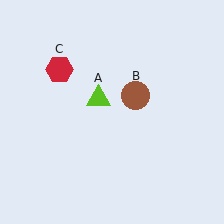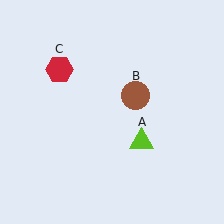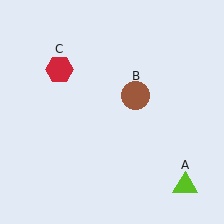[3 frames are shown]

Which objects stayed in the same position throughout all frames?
Brown circle (object B) and red hexagon (object C) remained stationary.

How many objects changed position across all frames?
1 object changed position: lime triangle (object A).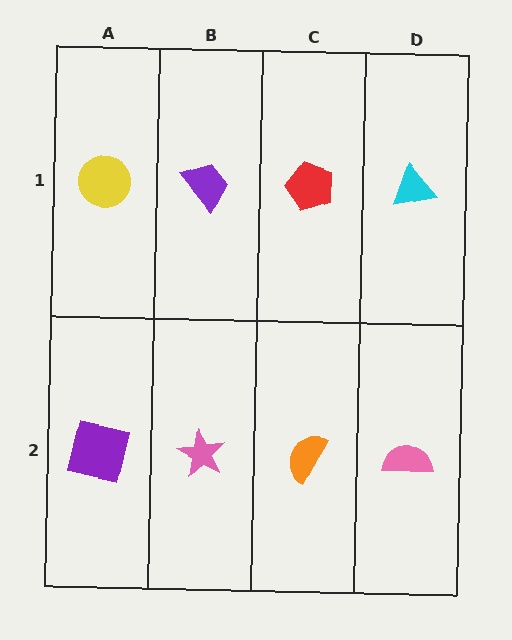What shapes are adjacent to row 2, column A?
A yellow circle (row 1, column A), a pink star (row 2, column B).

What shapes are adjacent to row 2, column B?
A purple trapezoid (row 1, column B), a purple square (row 2, column A), an orange semicircle (row 2, column C).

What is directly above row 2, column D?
A cyan triangle.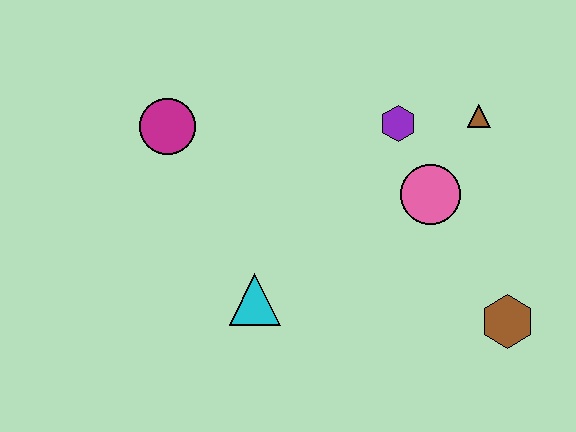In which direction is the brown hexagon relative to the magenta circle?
The brown hexagon is to the right of the magenta circle.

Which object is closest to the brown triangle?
The purple hexagon is closest to the brown triangle.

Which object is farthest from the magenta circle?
The brown hexagon is farthest from the magenta circle.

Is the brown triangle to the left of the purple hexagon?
No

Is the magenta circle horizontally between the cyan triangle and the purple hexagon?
No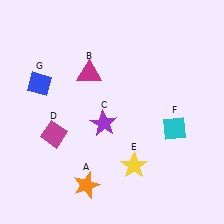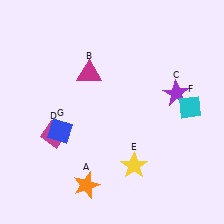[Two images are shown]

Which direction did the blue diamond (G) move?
The blue diamond (G) moved down.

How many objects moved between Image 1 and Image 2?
3 objects moved between the two images.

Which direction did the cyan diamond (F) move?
The cyan diamond (F) moved up.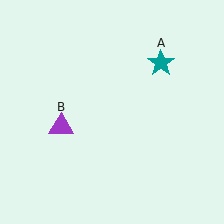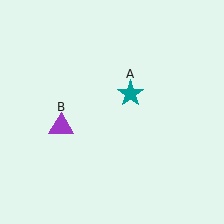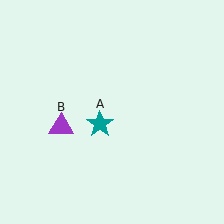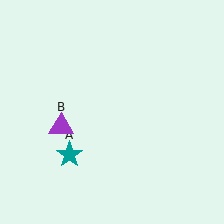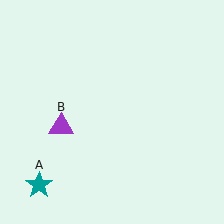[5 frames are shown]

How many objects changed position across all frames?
1 object changed position: teal star (object A).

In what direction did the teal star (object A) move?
The teal star (object A) moved down and to the left.